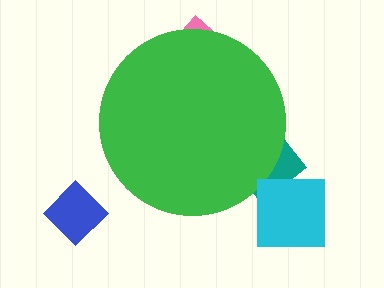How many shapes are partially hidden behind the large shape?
2 shapes are partially hidden.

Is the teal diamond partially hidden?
Yes, the teal diamond is partially hidden behind the green circle.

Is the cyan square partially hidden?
No, the cyan square is fully visible.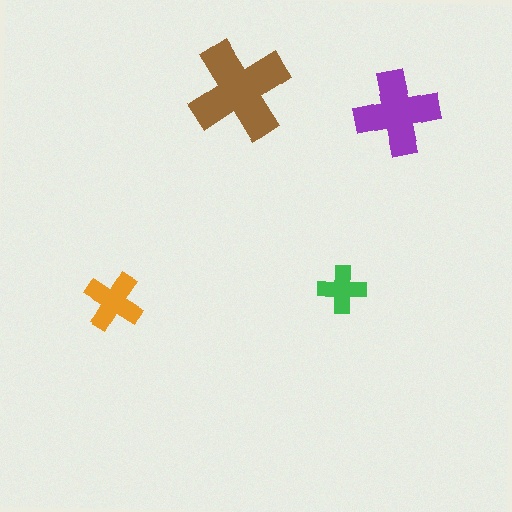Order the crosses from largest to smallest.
the brown one, the purple one, the orange one, the green one.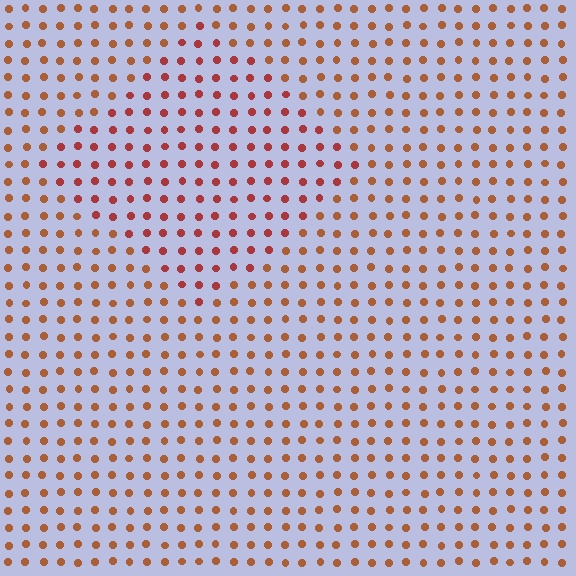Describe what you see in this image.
The image is filled with small brown elements in a uniform arrangement. A diamond-shaped region is visible where the elements are tinted to a slightly different hue, forming a subtle color boundary.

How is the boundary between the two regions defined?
The boundary is defined purely by a slight shift in hue (about 25 degrees). Spacing, size, and orientation are identical on both sides.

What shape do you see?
I see a diamond.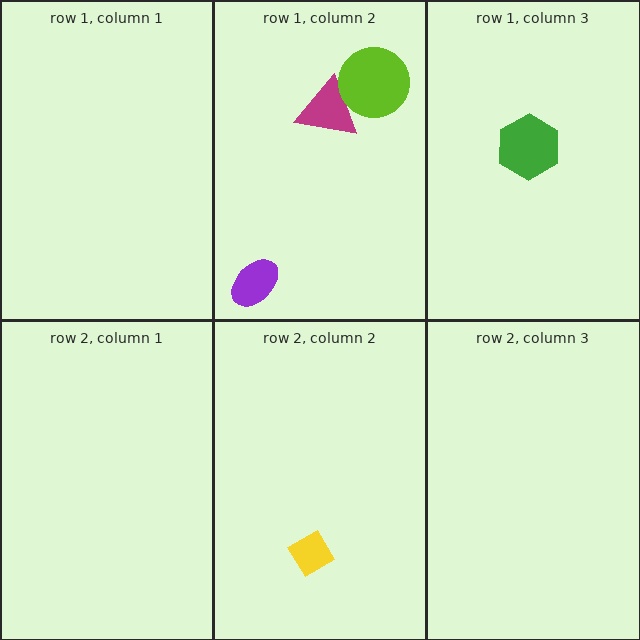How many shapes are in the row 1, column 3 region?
1.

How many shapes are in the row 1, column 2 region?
3.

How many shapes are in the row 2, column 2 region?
1.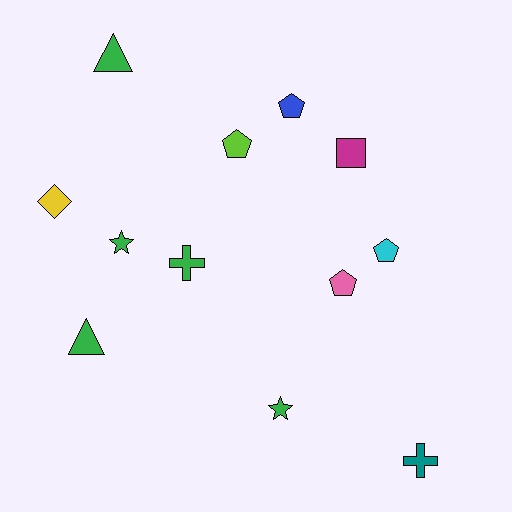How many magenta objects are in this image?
There is 1 magenta object.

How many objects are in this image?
There are 12 objects.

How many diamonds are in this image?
There is 1 diamond.